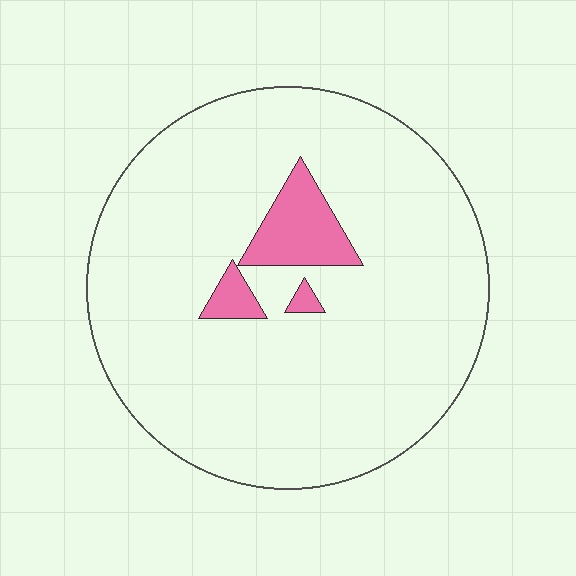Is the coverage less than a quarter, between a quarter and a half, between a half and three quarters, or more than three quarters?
Less than a quarter.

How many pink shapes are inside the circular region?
3.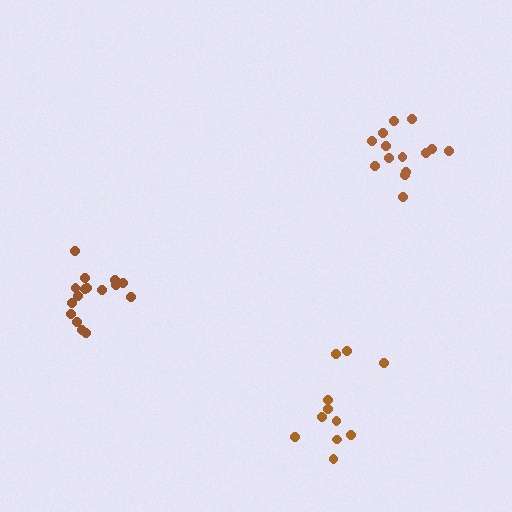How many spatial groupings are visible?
There are 3 spatial groupings.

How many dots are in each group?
Group 1: 14 dots, Group 2: 16 dots, Group 3: 11 dots (41 total).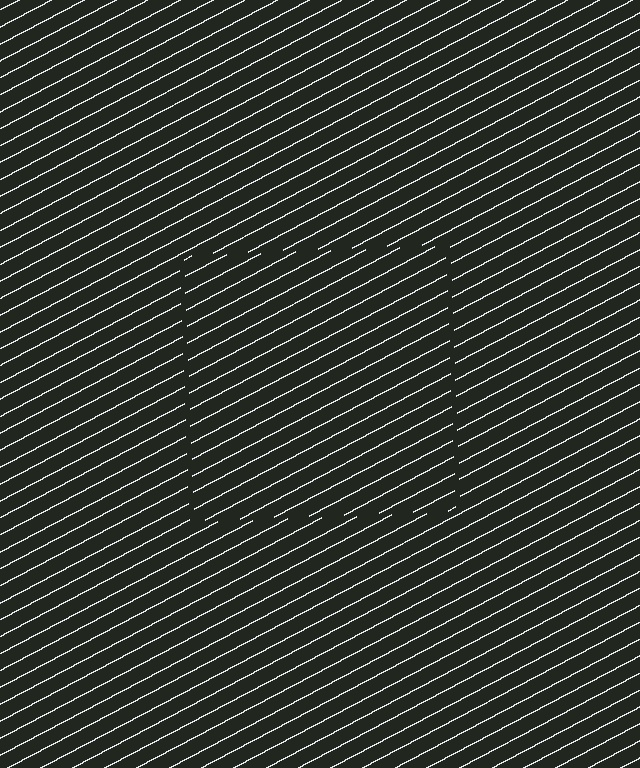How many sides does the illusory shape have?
4 sides — the line-ends trace a square.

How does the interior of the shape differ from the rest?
The interior of the shape contains the same grating, shifted by half a period — the contour is defined by the phase discontinuity where line-ends from the inner and outer gratings abut.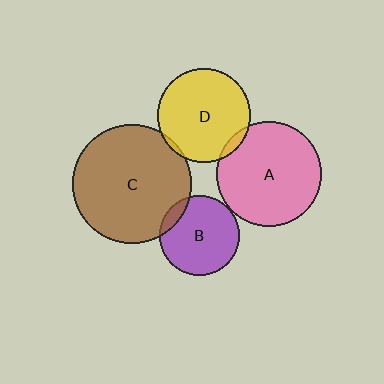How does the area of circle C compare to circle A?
Approximately 1.3 times.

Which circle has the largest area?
Circle C (brown).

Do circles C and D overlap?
Yes.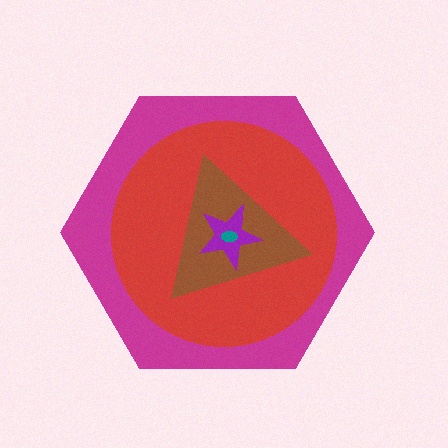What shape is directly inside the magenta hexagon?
The red circle.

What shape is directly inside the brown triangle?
The purple star.